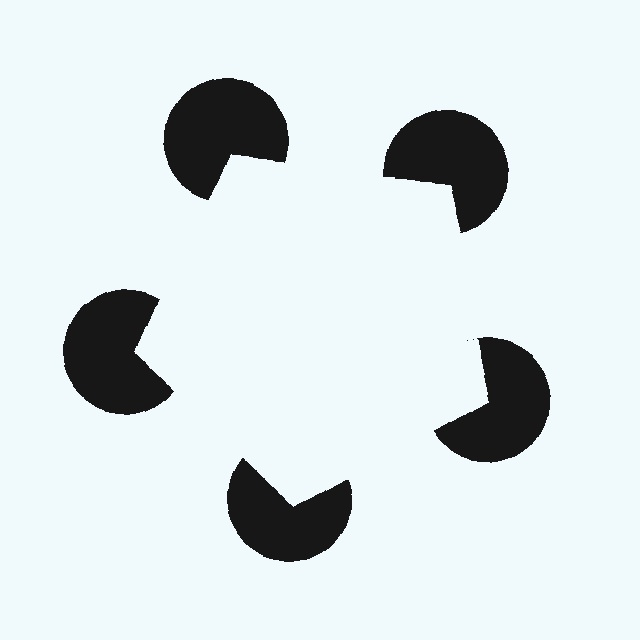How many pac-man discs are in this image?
There are 5 — one at each vertex of the illusory pentagon.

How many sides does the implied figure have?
5 sides.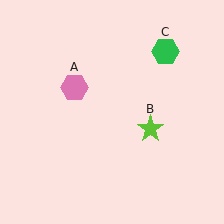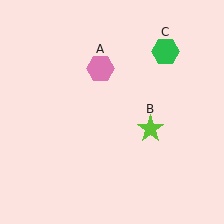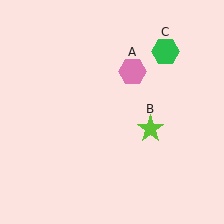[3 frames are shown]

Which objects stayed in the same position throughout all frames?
Lime star (object B) and green hexagon (object C) remained stationary.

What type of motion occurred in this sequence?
The pink hexagon (object A) rotated clockwise around the center of the scene.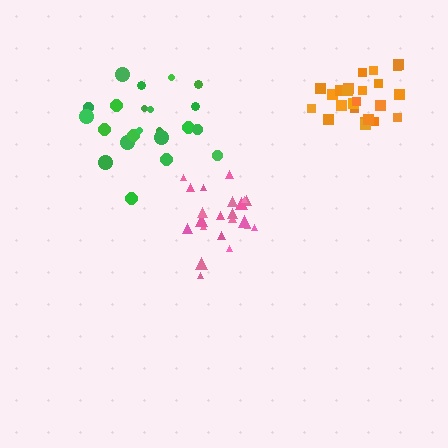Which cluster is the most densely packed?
Orange.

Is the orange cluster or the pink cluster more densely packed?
Orange.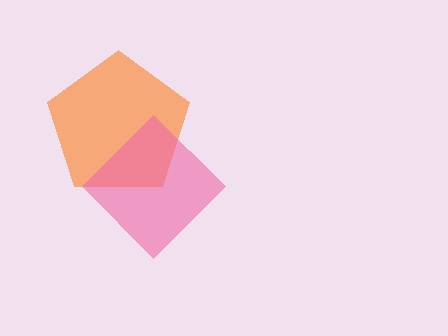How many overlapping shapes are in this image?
There are 2 overlapping shapes in the image.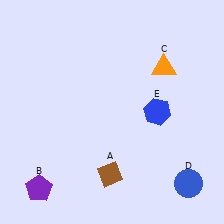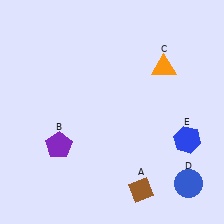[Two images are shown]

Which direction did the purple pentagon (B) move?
The purple pentagon (B) moved up.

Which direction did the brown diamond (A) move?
The brown diamond (A) moved right.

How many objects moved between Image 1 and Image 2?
3 objects moved between the two images.